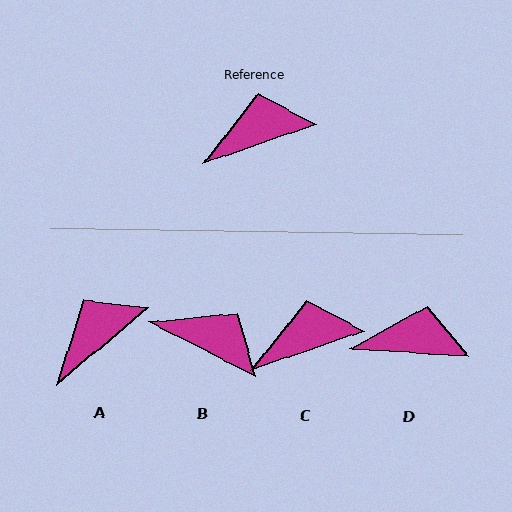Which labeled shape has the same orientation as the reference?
C.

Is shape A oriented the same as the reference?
No, it is off by about 20 degrees.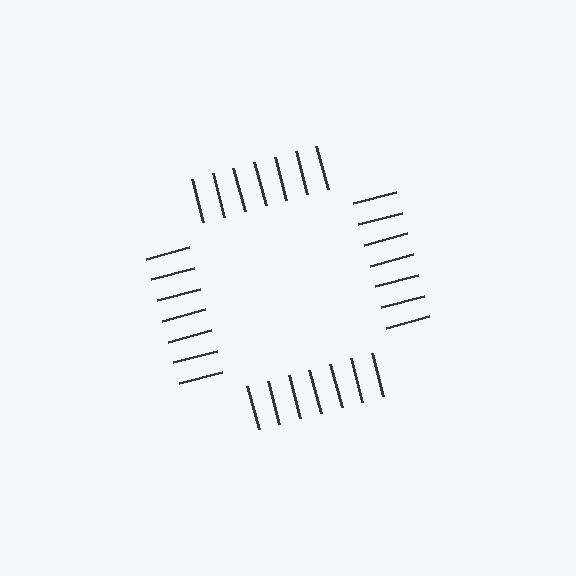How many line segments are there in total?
28 — 7 along each of the 4 edges.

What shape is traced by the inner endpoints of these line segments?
An illusory square — the line segments terminate on its edges but no continuous stroke is drawn.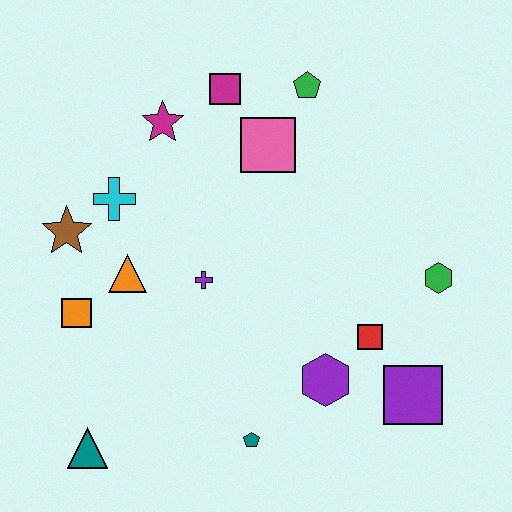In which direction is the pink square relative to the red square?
The pink square is above the red square.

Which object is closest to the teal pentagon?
The purple hexagon is closest to the teal pentagon.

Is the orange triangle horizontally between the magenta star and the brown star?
Yes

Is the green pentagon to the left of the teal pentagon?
No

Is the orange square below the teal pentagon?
No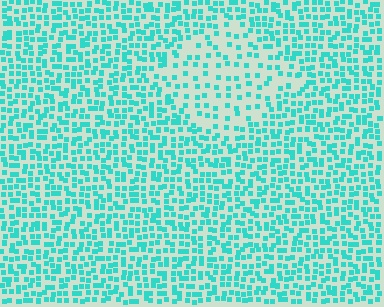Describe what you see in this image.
The image contains small cyan elements arranged at two different densities. A diamond-shaped region is visible where the elements are less densely packed than the surrounding area.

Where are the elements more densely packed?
The elements are more densely packed outside the diamond boundary.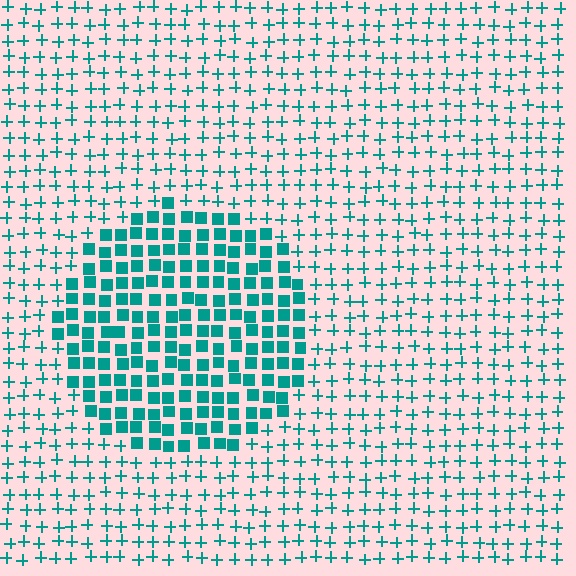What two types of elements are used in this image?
The image uses squares inside the circle region and plus signs outside it.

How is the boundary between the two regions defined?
The boundary is defined by a change in element shape: squares inside vs. plus signs outside. All elements share the same color and spacing.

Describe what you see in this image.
The image is filled with small teal elements arranged in a uniform grid. A circle-shaped region contains squares, while the surrounding area contains plus signs. The boundary is defined purely by the change in element shape.